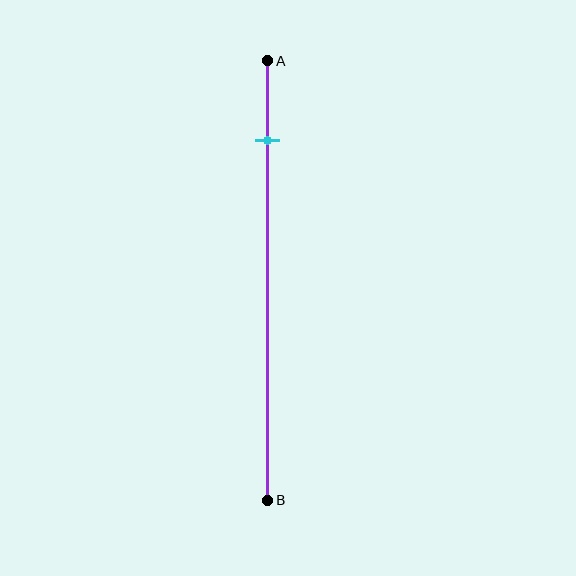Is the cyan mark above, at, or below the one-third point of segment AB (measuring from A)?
The cyan mark is above the one-third point of segment AB.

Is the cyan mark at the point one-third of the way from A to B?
No, the mark is at about 20% from A, not at the 33% one-third point.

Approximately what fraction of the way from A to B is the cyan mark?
The cyan mark is approximately 20% of the way from A to B.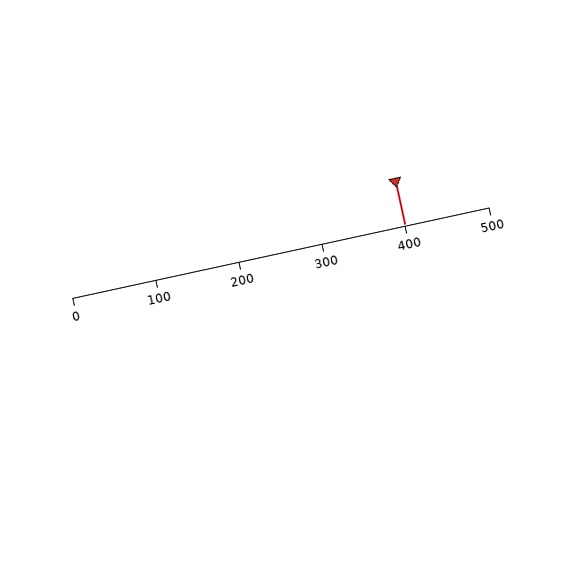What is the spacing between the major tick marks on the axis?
The major ticks are spaced 100 apart.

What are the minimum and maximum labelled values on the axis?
The axis runs from 0 to 500.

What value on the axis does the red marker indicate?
The marker indicates approximately 400.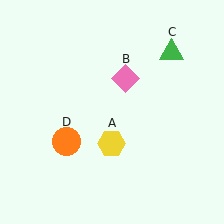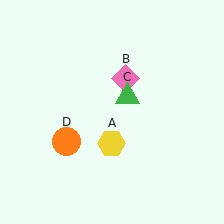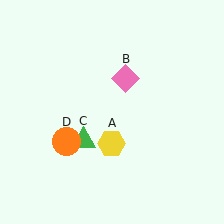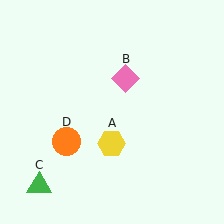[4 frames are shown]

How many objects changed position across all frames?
1 object changed position: green triangle (object C).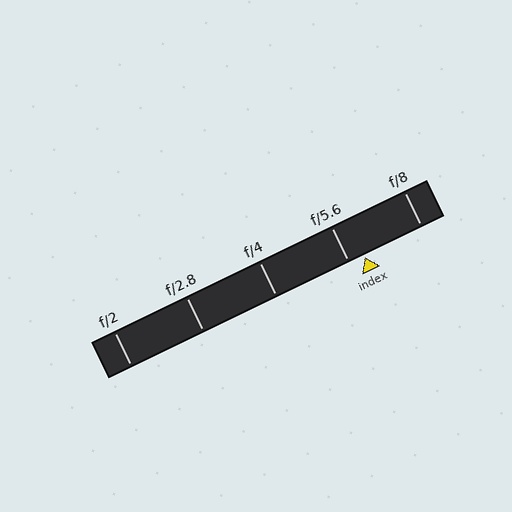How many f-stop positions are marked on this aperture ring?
There are 5 f-stop positions marked.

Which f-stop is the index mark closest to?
The index mark is closest to f/5.6.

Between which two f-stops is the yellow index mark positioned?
The index mark is between f/5.6 and f/8.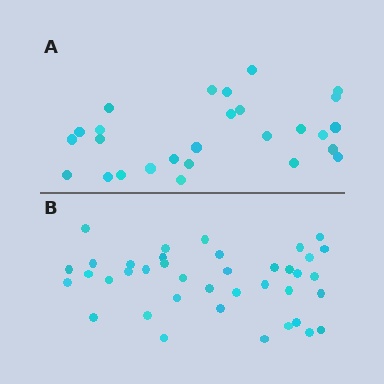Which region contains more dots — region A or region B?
Region B (the bottom region) has more dots.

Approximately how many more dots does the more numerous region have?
Region B has roughly 12 or so more dots than region A.